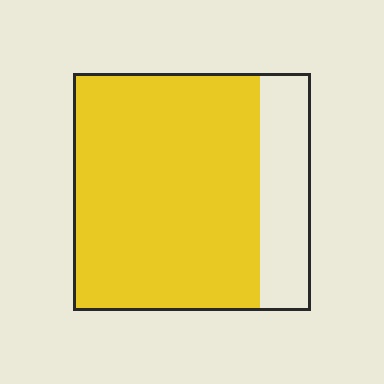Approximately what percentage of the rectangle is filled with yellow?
Approximately 80%.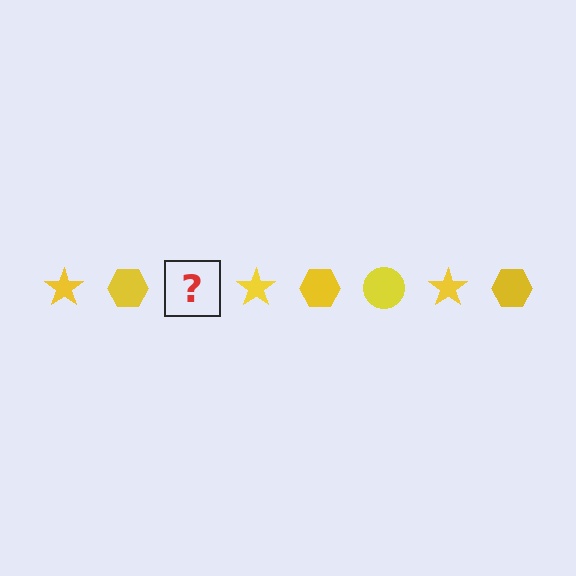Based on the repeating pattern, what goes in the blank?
The blank should be a yellow circle.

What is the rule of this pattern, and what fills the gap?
The rule is that the pattern cycles through star, hexagon, circle shapes in yellow. The gap should be filled with a yellow circle.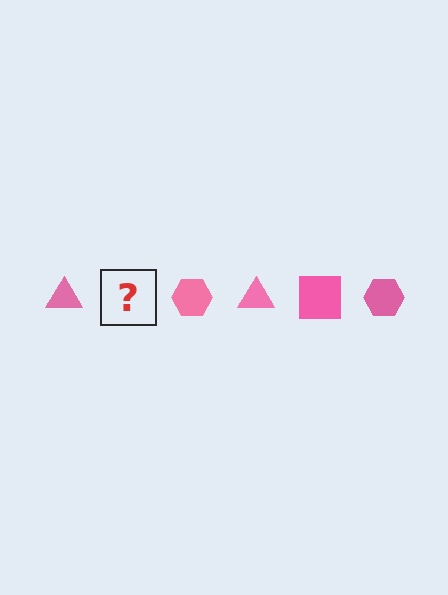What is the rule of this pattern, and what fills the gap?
The rule is that the pattern cycles through triangle, square, hexagon shapes in pink. The gap should be filled with a pink square.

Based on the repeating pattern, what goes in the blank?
The blank should be a pink square.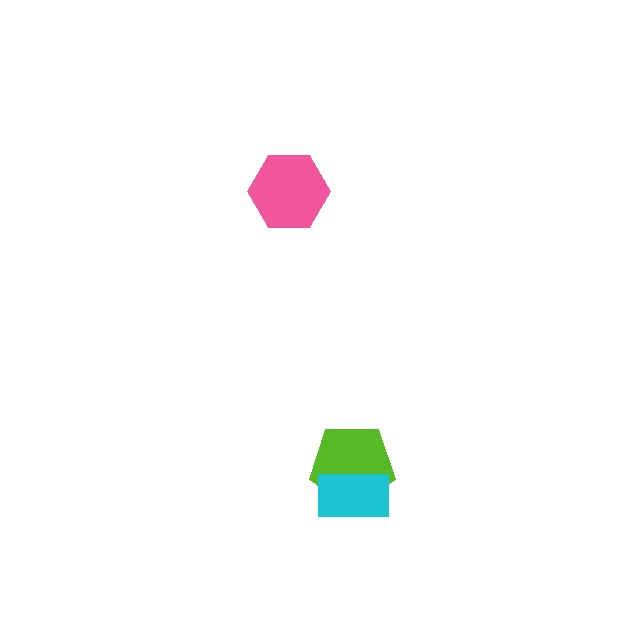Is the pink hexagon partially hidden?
No, no other shape covers it.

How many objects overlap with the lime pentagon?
1 object overlaps with the lime pentagon.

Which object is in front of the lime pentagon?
The cyan rectangle is in front of the lime pentagon.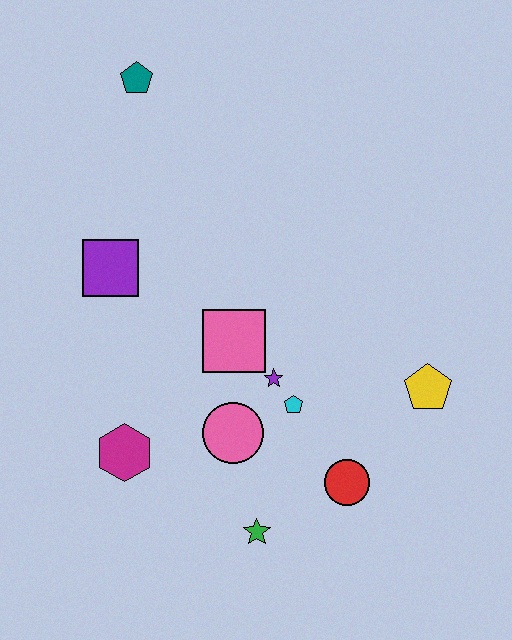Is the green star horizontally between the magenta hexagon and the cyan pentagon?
Yes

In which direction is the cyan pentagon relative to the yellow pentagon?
The cyan pentagon is to the left of the yellow pentagon.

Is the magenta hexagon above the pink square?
No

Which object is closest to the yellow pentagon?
The red circle is closest to the yellow pentagon.